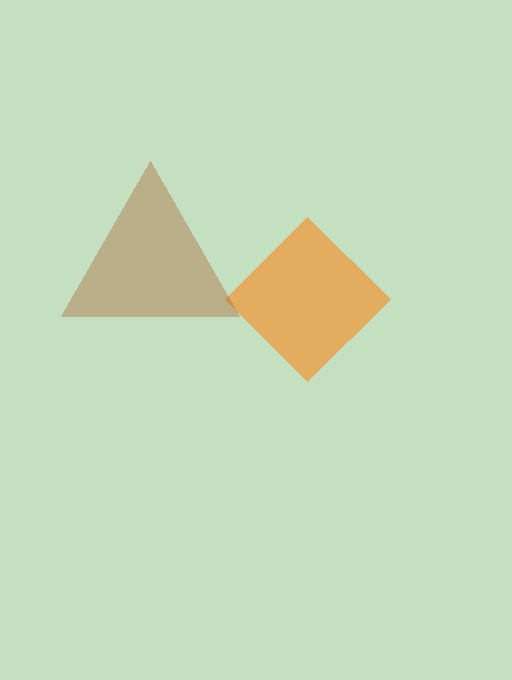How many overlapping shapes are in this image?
There are 2 overlapping shapes in the image.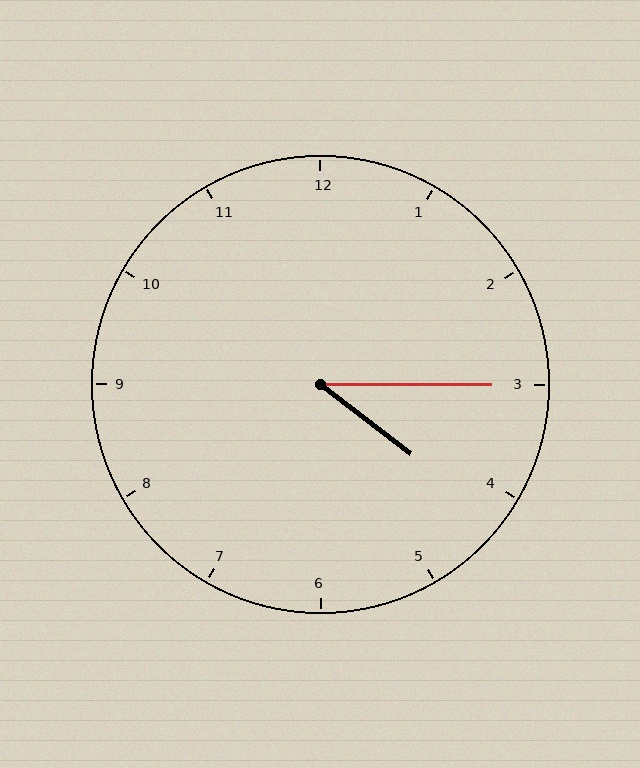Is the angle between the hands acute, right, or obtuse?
It is acute.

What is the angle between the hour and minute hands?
Approximately 38 degrees.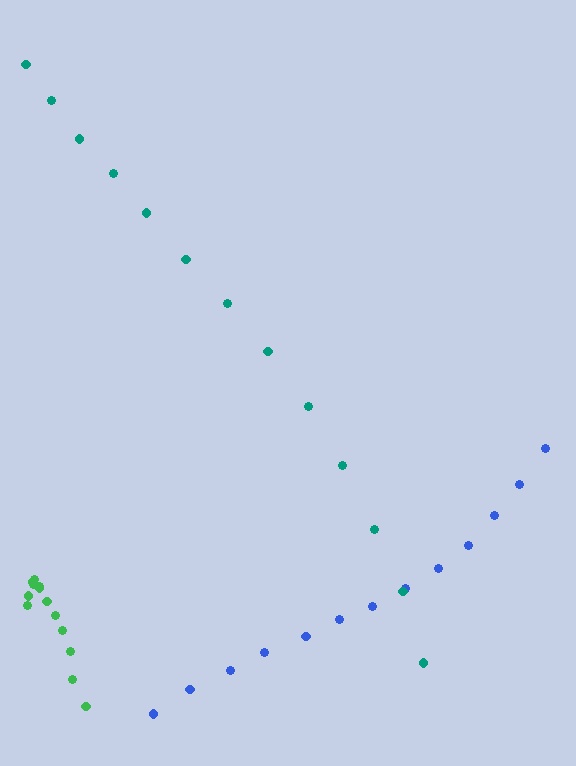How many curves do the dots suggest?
There are 3 distinct paths.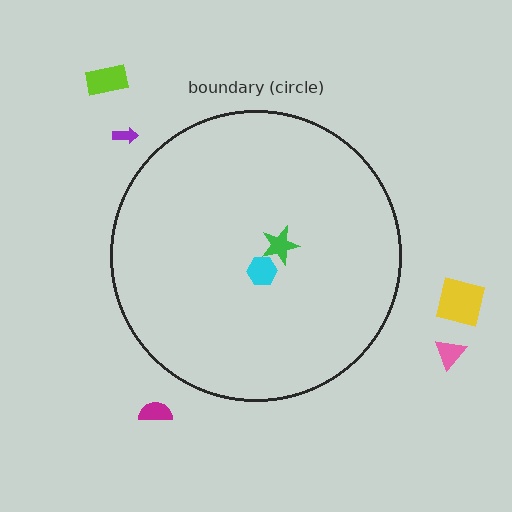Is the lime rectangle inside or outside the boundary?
Outside.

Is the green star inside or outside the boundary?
Inside.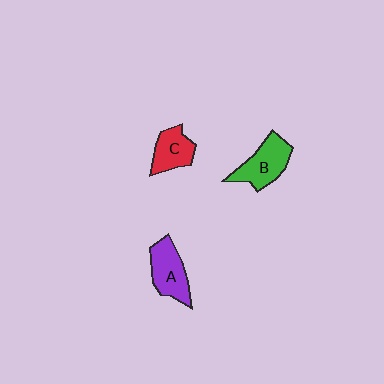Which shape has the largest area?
Shape B (green).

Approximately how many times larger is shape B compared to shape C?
Approximately 1.3 times.